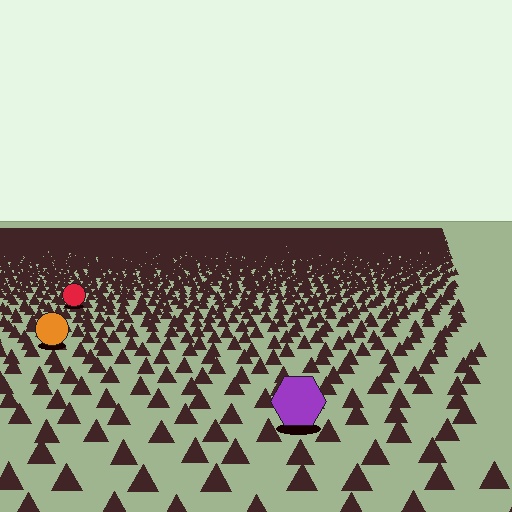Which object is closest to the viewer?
The purple hexagon is closest. The texture marks near it are larger and more spread out.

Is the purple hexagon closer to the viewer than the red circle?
Yes. The purple hexagon is closer — you can tell from the texture gradient: the ground texture is coarser near it.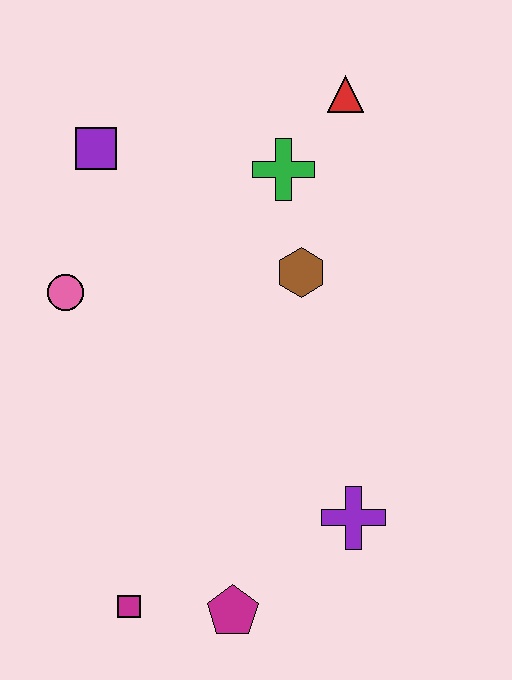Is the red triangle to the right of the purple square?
Yes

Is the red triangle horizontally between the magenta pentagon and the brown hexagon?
No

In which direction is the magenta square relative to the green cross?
The magenta square is below the green cross.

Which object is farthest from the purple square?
The magenta pentagon is farthest from the purple square.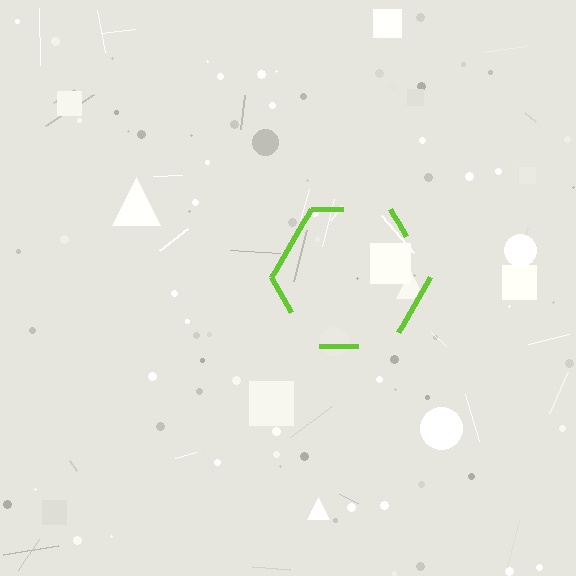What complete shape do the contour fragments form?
The contour fragments form a hexagon.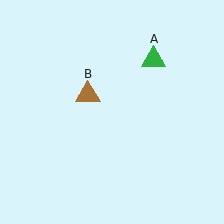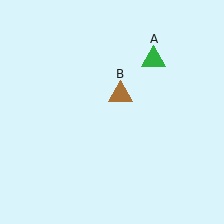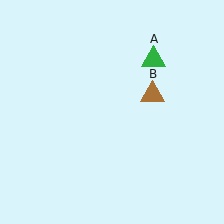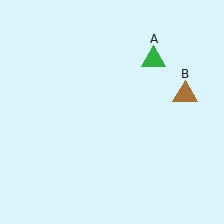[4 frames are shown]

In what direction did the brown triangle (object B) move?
The brown triangle (object B) moved right.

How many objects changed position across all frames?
1 object changed position: brown triangle (object B).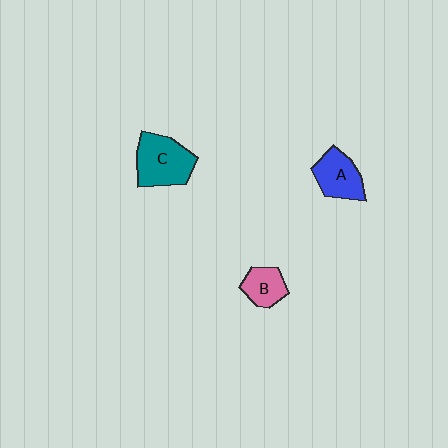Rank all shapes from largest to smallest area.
From largest to smallest: C (teal), A (blue), B (pink).